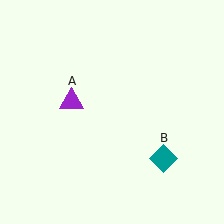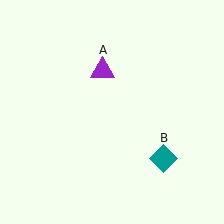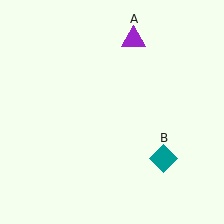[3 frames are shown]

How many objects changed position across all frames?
1 object changed position: purple triangle (object A).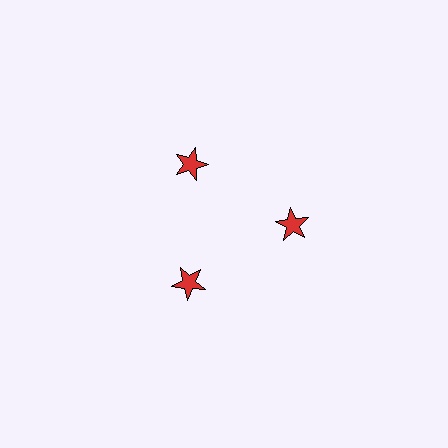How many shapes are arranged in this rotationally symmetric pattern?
There are 3 shapes, arranged in 3 groups of 1.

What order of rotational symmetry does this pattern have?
This pattern has 3-fold rotational symmetry.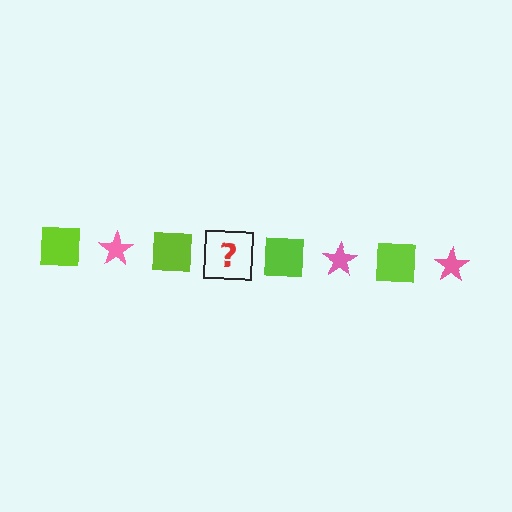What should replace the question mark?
The question mark should be replaced with a pink star.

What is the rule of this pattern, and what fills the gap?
The rule is that the pattern alternates between lime square and pink star. The gap should be filled with a pink star.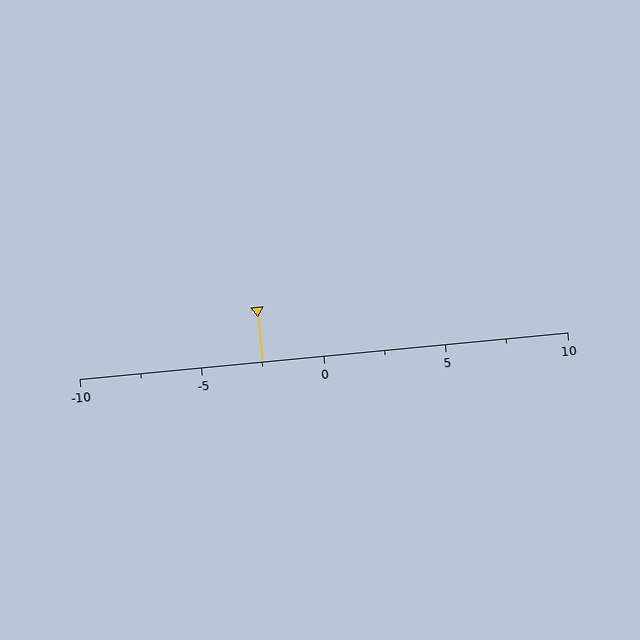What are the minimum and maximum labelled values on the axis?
The axis runs from -10 to 10.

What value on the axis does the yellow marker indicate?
The marker indicates approximately -2.5.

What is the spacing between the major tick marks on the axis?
The major ticks are spaced 5 apart.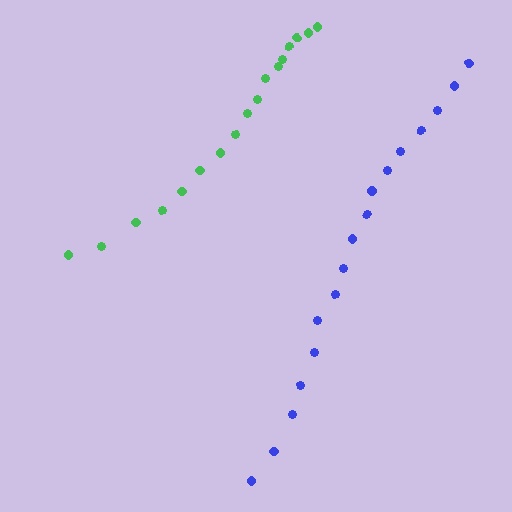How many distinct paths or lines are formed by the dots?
There are 2 distinct paths.